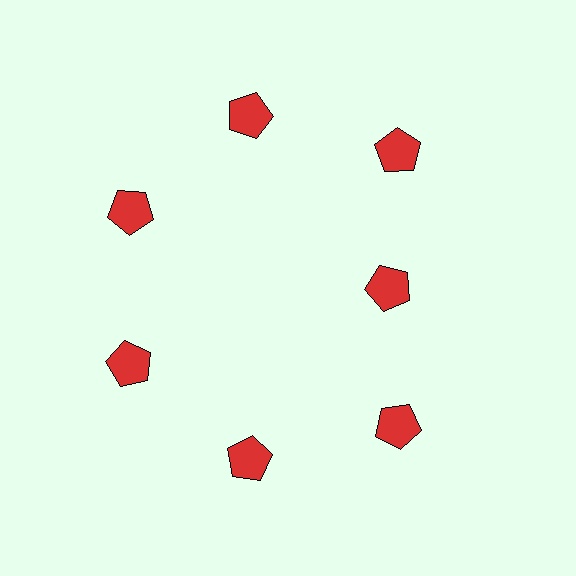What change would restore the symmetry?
The symmetry would be restored by moving it outward, back onto the ring so that all 7 pentagons sit at equal angles and equal distance from the center.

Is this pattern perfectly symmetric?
No. The 7 red pentagons are arranged in a ring, but one element near the 3 o'clock position is pulled inward toward the center, breaking the 7-fold rotational symmetry.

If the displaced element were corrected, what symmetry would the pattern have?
It would have 7-fold rotational symmetry — the pattern would map onto itself every 51 degrees.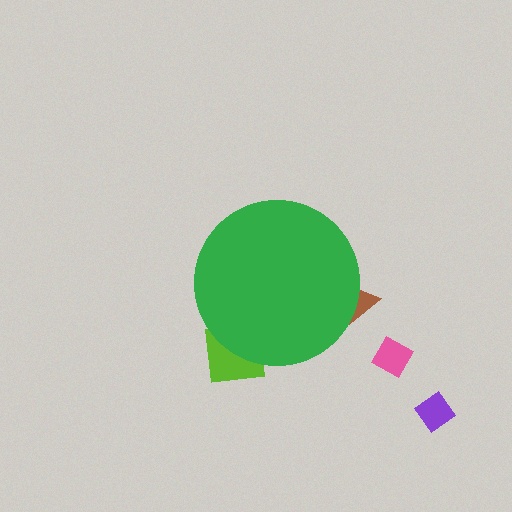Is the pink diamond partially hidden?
No, the pink diamond is fully visible.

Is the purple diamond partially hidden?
No, the purple diamond is fully visible.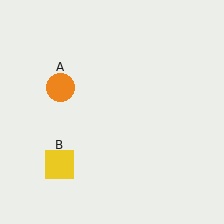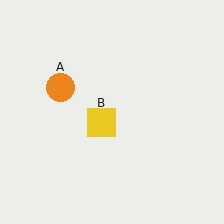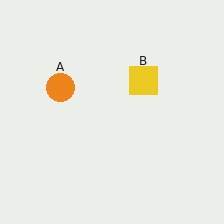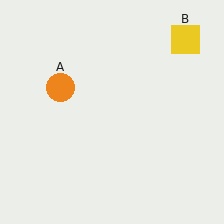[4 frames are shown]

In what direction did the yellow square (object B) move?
The yellow square (object B) moved up and to the right.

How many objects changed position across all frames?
1 object changed position: yellow square (object B).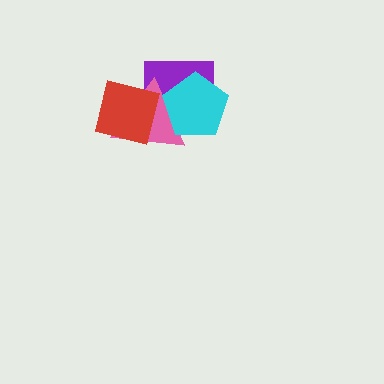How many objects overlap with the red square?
1 object overlaps with the red square.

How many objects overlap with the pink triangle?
3 objects overlap with the pink triangle.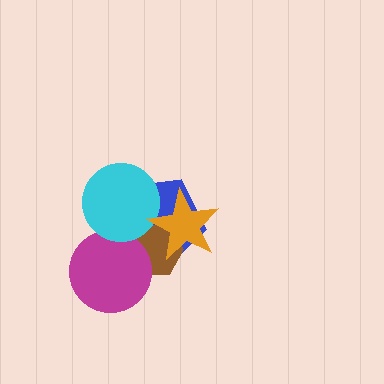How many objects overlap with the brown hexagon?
4 objects overlap with the brown hexagon.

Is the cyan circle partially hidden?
Yes, it is partially covered by another shape.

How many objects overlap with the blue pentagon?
4 objects overlap with the blue pentagon.